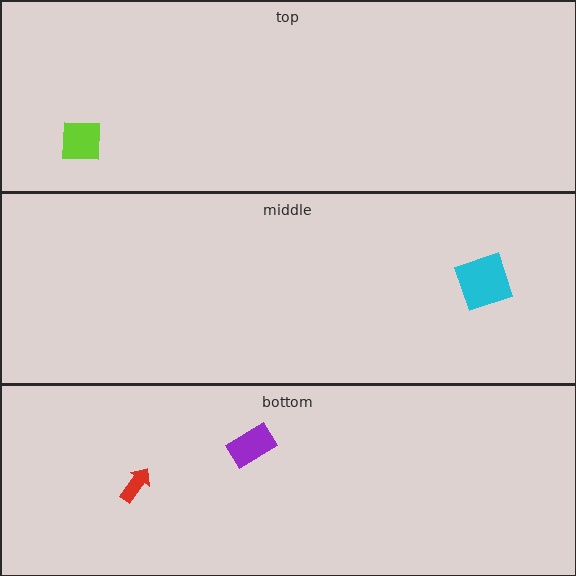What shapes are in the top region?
The lime square.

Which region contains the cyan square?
The middle region.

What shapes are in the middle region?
The cyan square.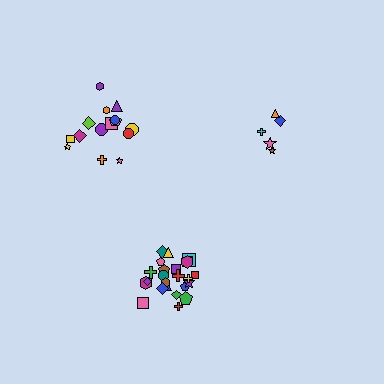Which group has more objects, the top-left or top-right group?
The top-left group.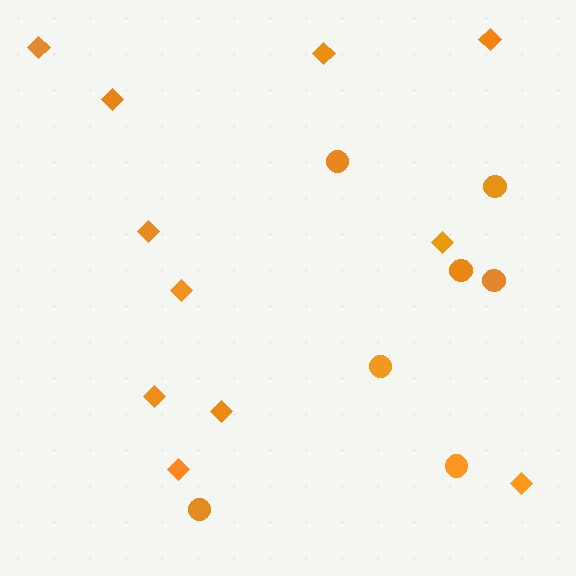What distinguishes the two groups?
There are 2 groups: one group of diamonds (11) and one group of circles (7).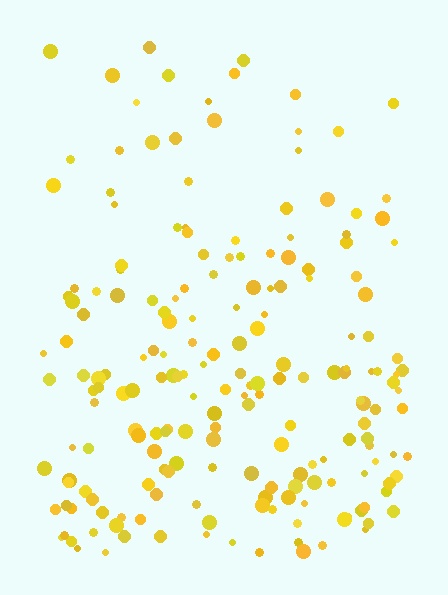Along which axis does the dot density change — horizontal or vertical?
Vertical.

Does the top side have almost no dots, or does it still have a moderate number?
Still a moderate number, just noticeably fewer than the bottom.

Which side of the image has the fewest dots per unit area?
The top.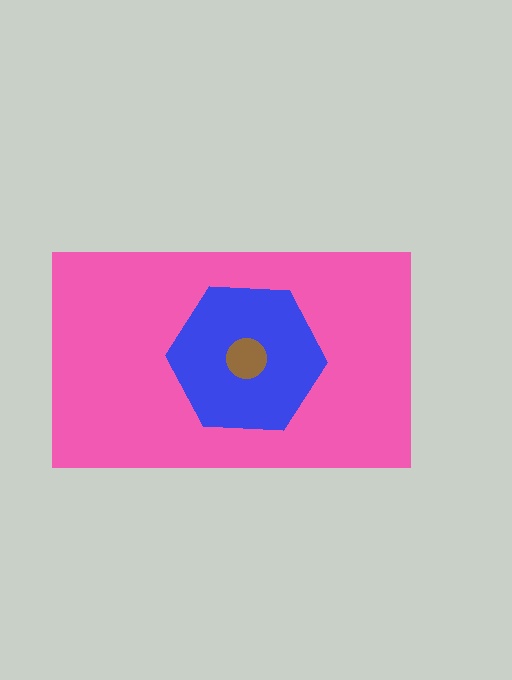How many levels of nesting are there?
3.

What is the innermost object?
The brown circle.